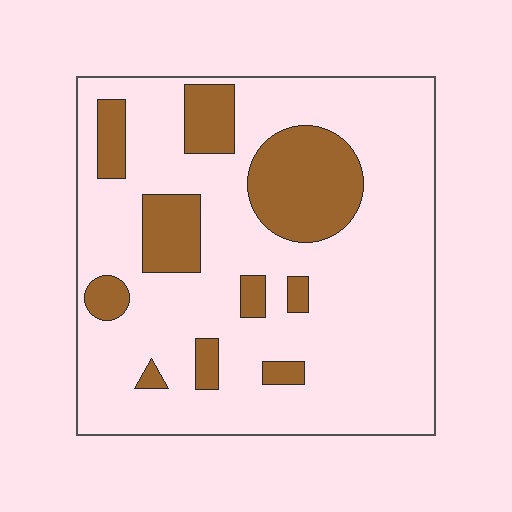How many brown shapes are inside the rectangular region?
10.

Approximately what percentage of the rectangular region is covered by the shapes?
Approximately 20%.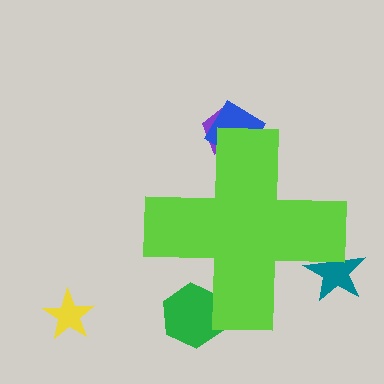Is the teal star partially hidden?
Yes, the teal star is partially hidden behind the lime cross.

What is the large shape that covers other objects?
A lime cross.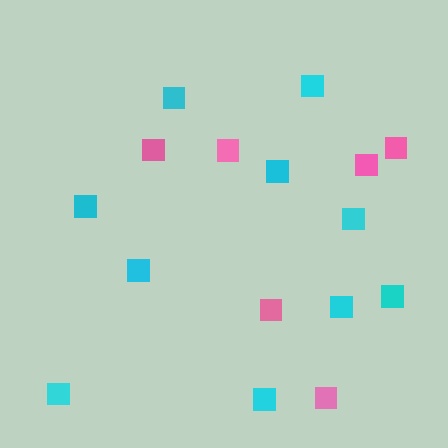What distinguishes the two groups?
There are 2 groups: one group of pink squares (6) and one group of cyan squares (10).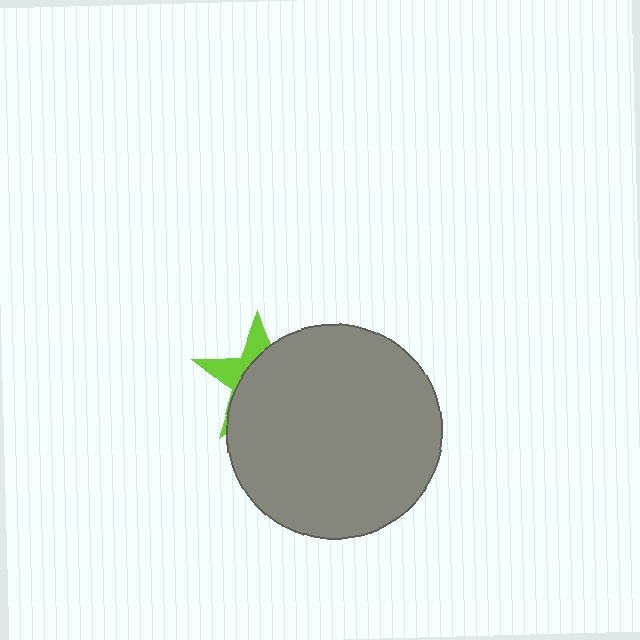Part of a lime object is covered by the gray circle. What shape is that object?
It is a star.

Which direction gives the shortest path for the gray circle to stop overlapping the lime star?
Moving toward the lower-right gives the shortest separation.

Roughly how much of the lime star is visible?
A small part of it is visible (roughly 31%).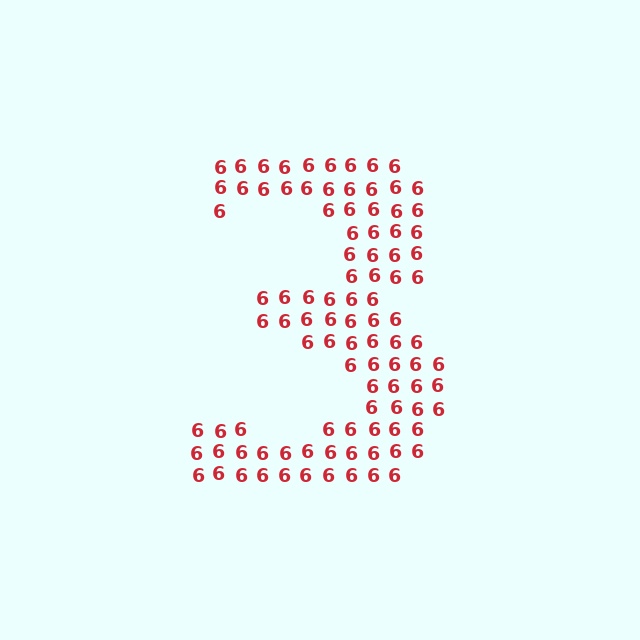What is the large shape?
The large shape is the digit 3.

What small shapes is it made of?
It is made of small digit 6's.